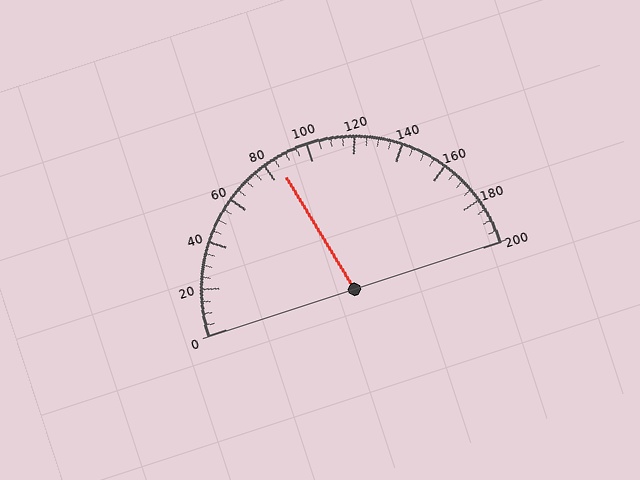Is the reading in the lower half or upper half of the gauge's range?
The reading is in the lower half of the range (0 to 200).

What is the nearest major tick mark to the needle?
The nearest major tick mark is 80.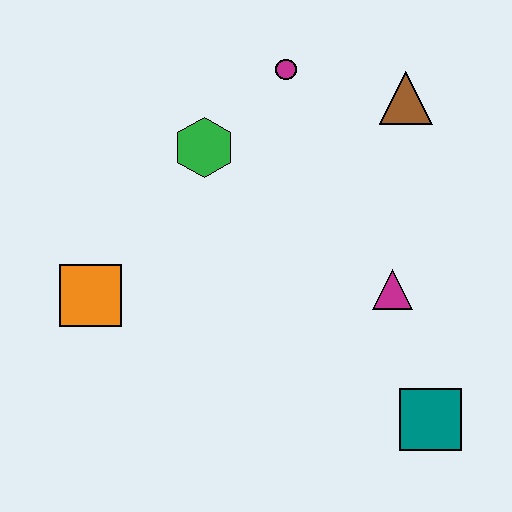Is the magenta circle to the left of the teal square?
Yes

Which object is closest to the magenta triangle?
The teal square is closest to the magenta triangle.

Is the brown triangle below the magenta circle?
Yes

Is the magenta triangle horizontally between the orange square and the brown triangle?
Yes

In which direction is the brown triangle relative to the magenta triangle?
The brown triangle is above the magenta triangle.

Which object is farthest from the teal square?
The magenta circle is farthest from the teal square.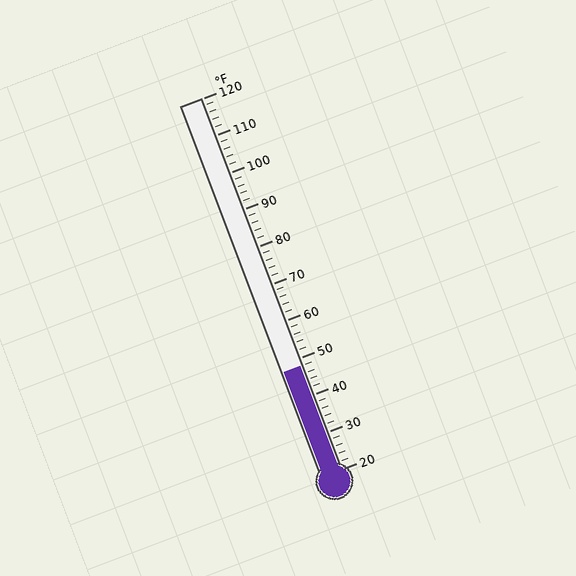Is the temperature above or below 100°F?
The temperature is below 100°F.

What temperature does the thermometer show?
The thermometer shows approximately 48°F.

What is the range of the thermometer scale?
The thermometer scale ranges from 20°F to 120°F.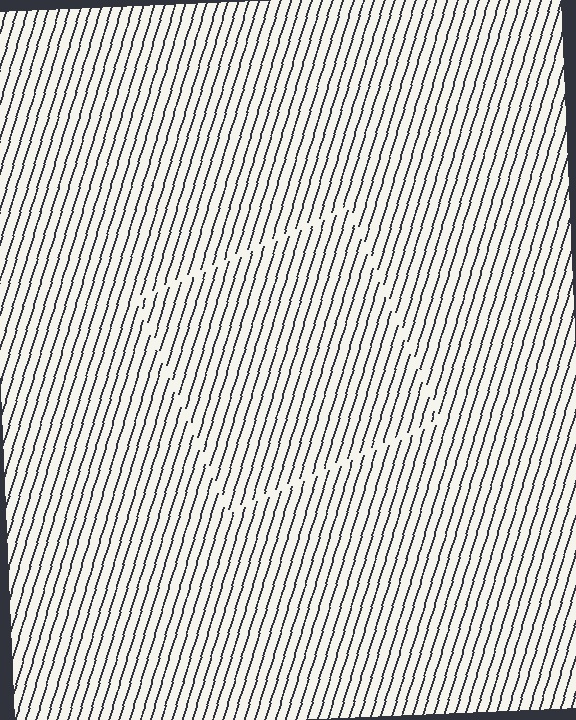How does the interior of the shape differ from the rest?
The interior of the shape contains the same grating, shifted by half a period — the contour is defined by the phase discontinuity where line-ends from the inner and outer gratings abut.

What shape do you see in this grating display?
An illusory square. The interior of the shape contains the same grating, shifted by half a period — the contour is defined by the phase discontinuity where line-ends from the inner and outer gratings abut.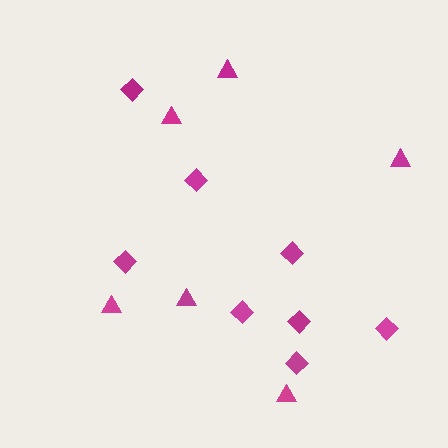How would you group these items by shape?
There are 2 groups: one group of diamonds (8) and one group of triangles (6).